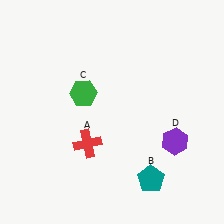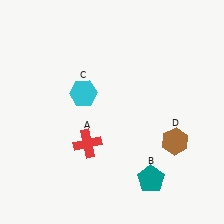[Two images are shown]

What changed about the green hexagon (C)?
In Image 1, C is green. In Image 2, it changed to cyan.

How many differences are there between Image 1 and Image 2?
There are 2 differences between the two images.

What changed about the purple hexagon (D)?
In Image 1, D is purple. In Image 2, it changed to brown.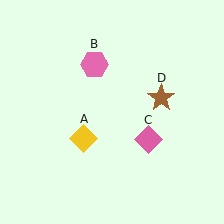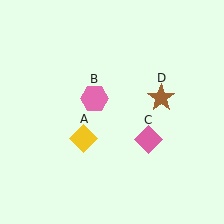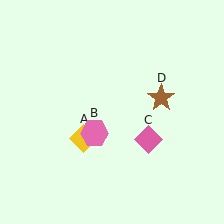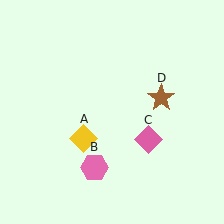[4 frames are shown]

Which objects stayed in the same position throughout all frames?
Yellow diamond (object A) and pink diamond (object C) and brown star (object D) remained stationary.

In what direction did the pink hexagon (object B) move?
The pink hexagon (object B) moved down.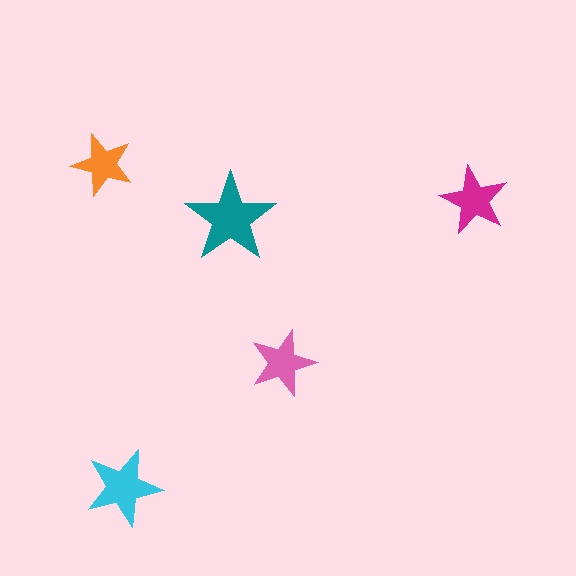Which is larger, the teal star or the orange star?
The teal one.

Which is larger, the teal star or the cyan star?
The teal one.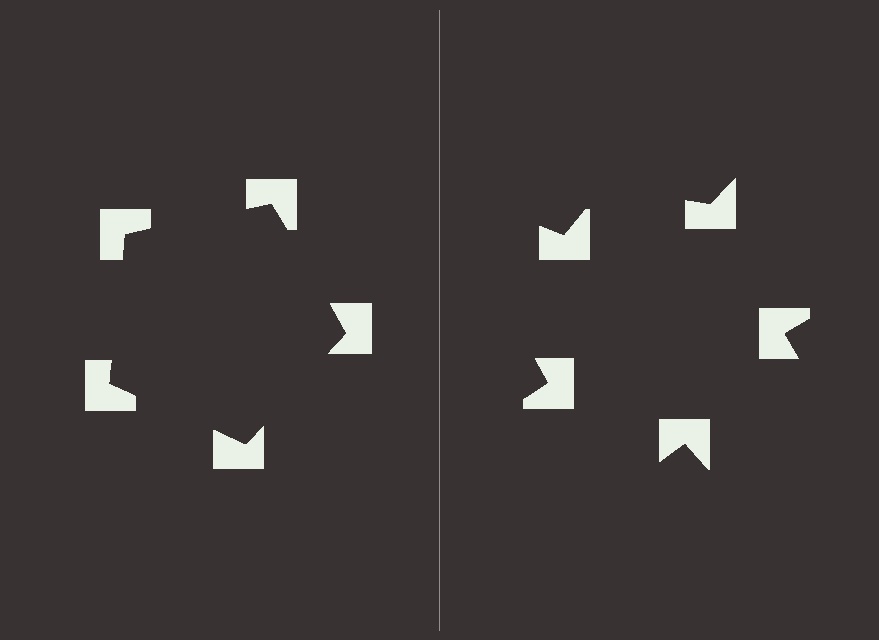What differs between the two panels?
The notched squares are positioned identically on both sides; only the wedge orientations differ. On the left they align to a pentagon; on the right they are misaligned.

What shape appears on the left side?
An illusory pentagon.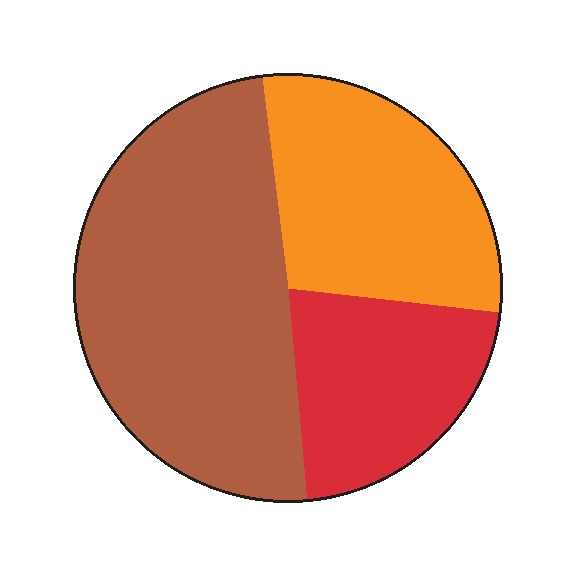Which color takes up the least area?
Red, at roughly 20%.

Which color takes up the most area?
Brown, at roughly 50%.